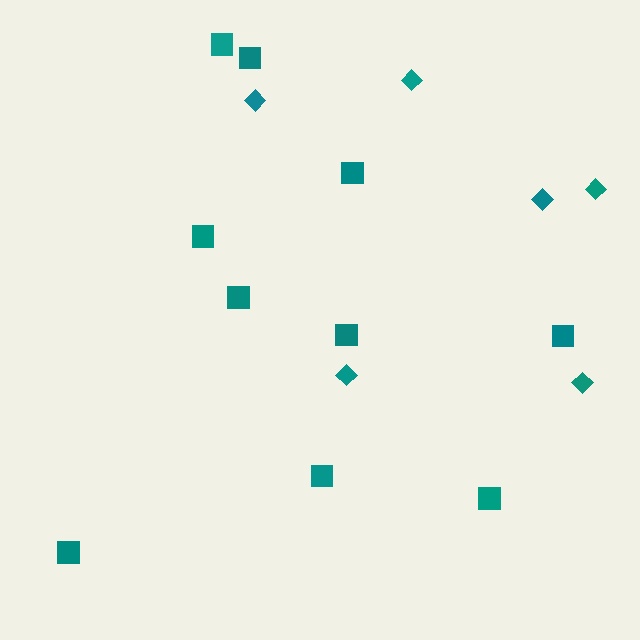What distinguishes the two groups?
There are 2 groups: one group of diamonds (6) and one group of squares (10).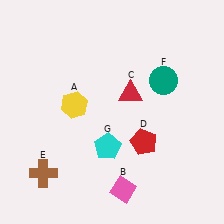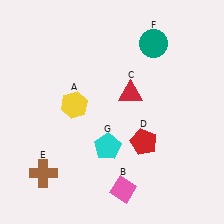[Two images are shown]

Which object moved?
The teal circle (F) moved up.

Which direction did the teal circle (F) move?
The teal circle (F) moved up.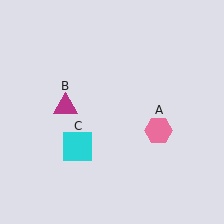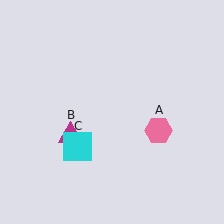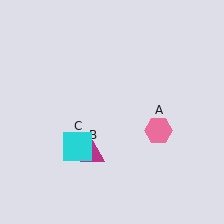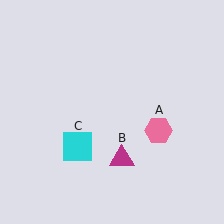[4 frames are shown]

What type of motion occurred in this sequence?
The magenta triangle (object B) rotated counterclockwise around the center of the scene.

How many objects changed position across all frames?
1 object changed position: magenta triangle (object B).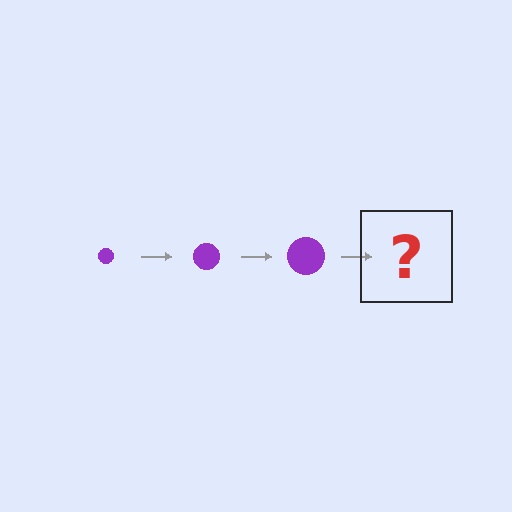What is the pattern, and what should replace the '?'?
The pattern is that the circle gets progressively larger each step. The '?' should be a purple circle, larger than the previous one.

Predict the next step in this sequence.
The next step is a purple circle, larger than the previous one.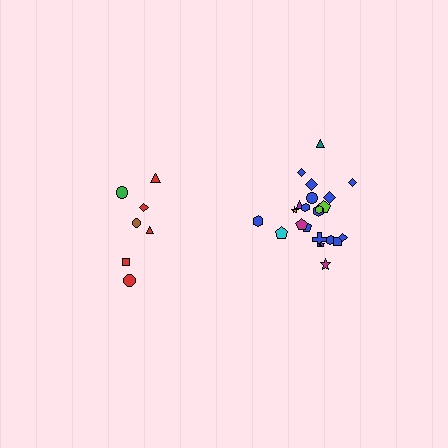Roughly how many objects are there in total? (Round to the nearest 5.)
Roughly 30 objects in total.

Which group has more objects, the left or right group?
The right group.